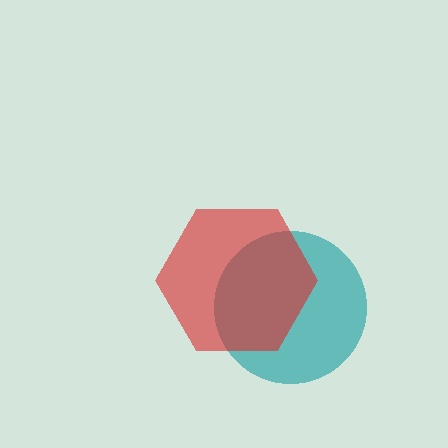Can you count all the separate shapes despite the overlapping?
Yes, there are 2 separate shapes.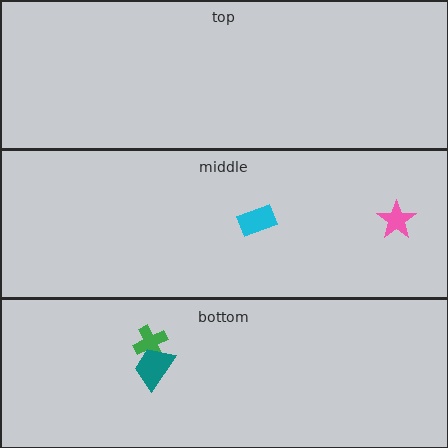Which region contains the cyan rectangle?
The middle region.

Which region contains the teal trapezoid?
The bottom region.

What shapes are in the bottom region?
The green cross, the teal trapezoid.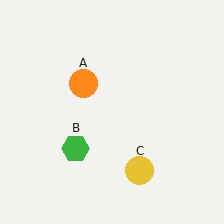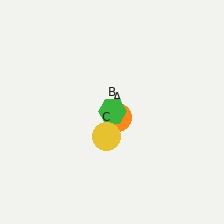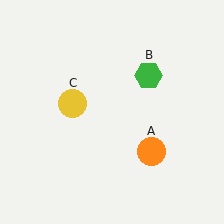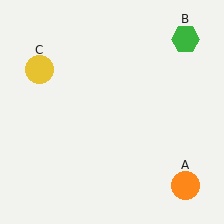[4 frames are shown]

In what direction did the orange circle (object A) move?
The orange circle (object A) moved down and to the right.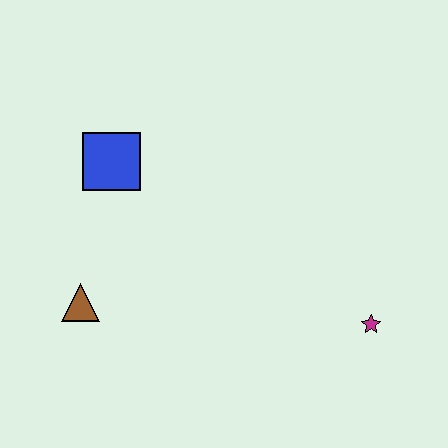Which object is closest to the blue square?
The brown triangle is closest to the blue square.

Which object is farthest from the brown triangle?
The magenta star is farthest from the brown triangle.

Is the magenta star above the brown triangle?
No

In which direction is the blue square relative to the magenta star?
The blue square is to the left of the magenta star.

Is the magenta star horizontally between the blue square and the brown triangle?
No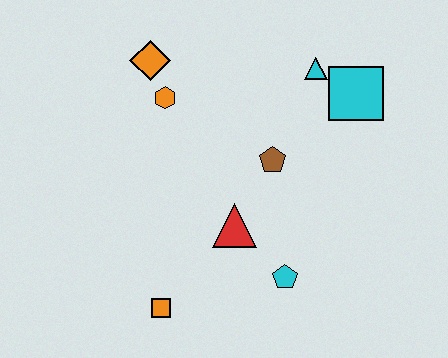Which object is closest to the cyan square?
The cyan triangle is closest to the cyan square.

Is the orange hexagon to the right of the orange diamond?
Yes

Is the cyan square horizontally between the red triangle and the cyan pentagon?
No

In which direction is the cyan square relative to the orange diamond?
The cyan square is to the right of the orange diamond.